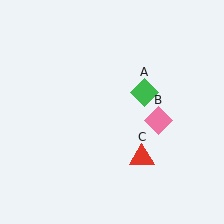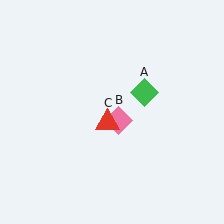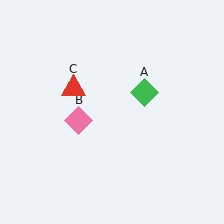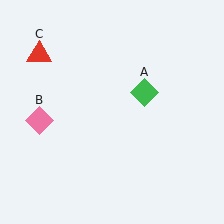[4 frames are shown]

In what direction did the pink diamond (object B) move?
The pink diamond (object B) moved left.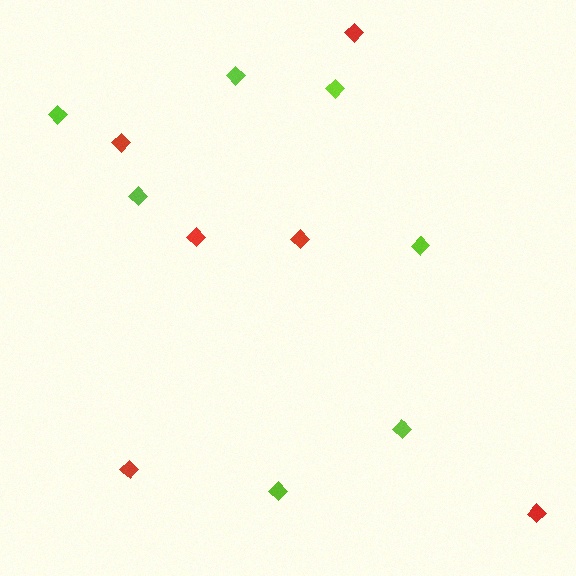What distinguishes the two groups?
There are 2 groups: one group of red diamonds (6) and one group of lime diamonds (7).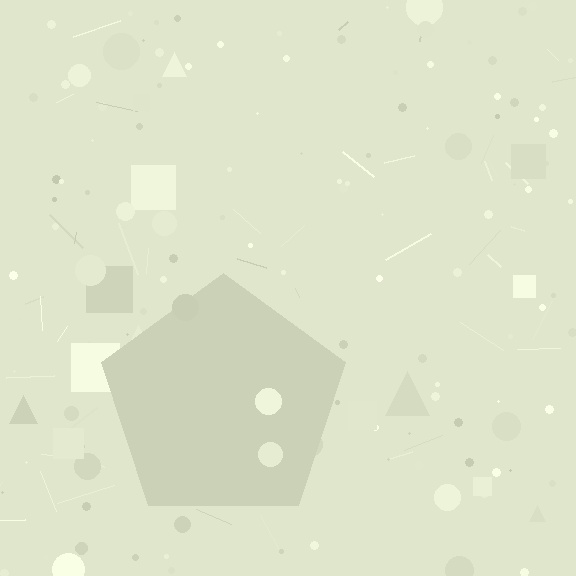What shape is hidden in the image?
A pentagon is hidden in the image.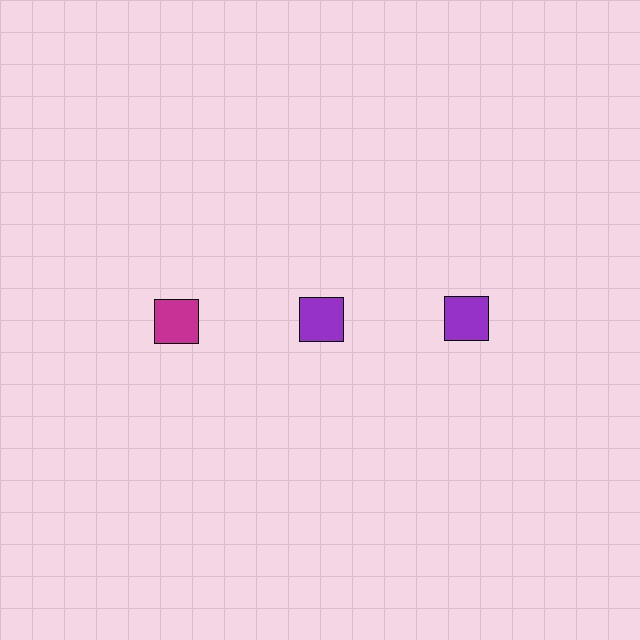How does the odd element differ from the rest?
It has a different color: magenta instead of purple.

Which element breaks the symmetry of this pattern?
The magenta square in the top row, leftmost column breaks the symmetry. All other shapes are purple squares.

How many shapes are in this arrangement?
There are 3 shapes arranged in a grid pattern.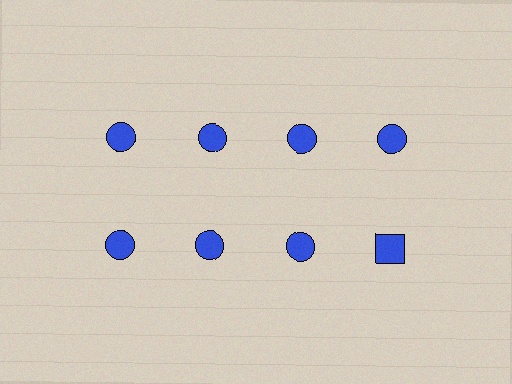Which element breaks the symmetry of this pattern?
The blue square in the second row, second from right column breaks the symmetry. All other shapes are blue circles.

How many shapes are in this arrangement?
There are 8 shapes arranged in a grid pattern.